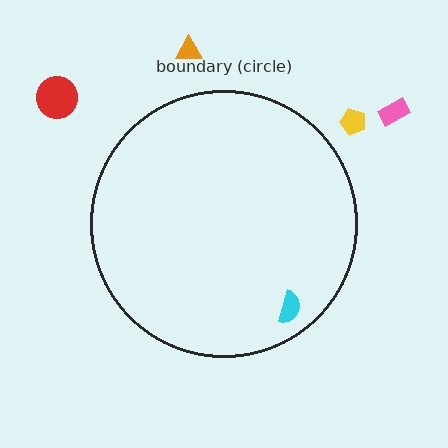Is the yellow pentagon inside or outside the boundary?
Outside.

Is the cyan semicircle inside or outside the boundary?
Inside.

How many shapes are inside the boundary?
1 inside, 4 outside.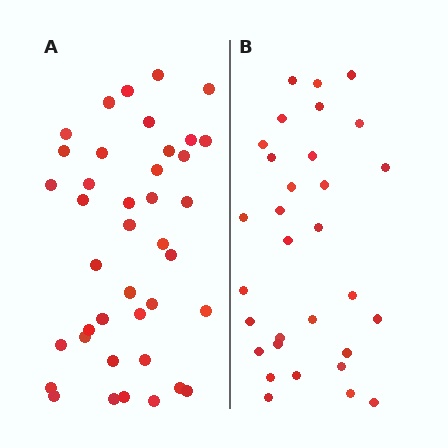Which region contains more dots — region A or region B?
Region A (the left region) has more dots.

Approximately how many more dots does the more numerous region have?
Region A has roughly 8 or so more dots than region B.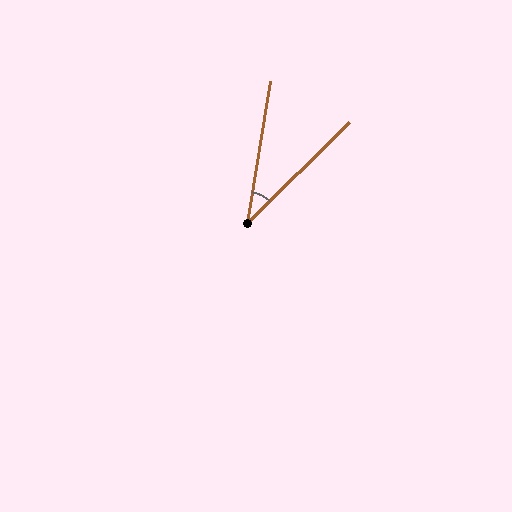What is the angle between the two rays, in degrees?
Approximately 36 degrees.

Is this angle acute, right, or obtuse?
It is acute.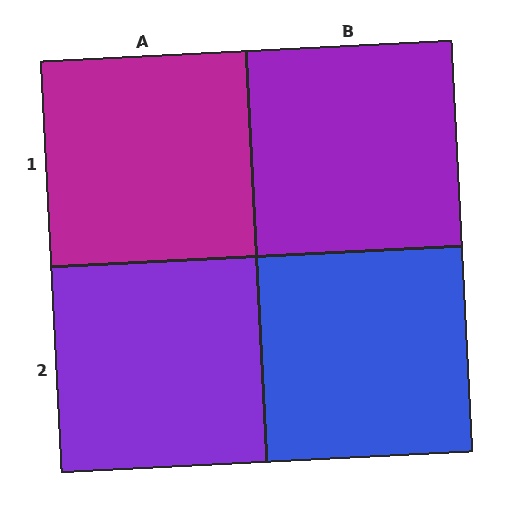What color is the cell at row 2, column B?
Blue.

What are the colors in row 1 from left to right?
Magenta, purple.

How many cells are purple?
2 cells are purple.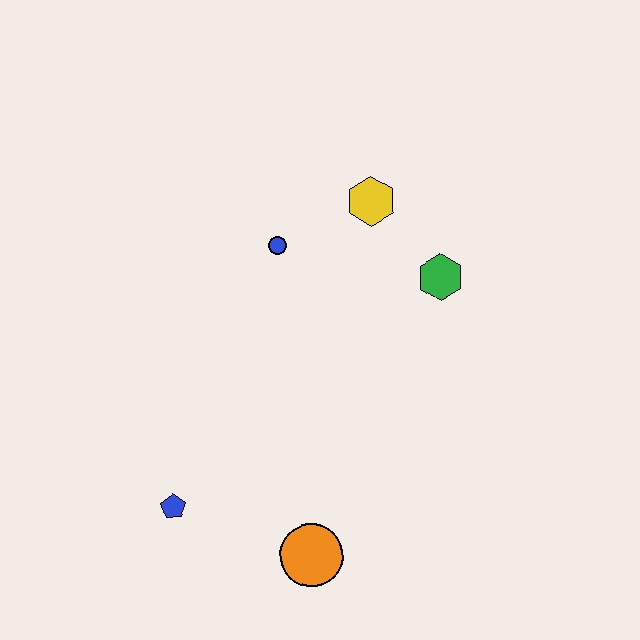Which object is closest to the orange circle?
The blue pentagon is closest to the orange circle.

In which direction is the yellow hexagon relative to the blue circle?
The yellow hexagon is to the right of the blue circle.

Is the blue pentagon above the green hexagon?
No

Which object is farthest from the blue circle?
The orange circle is farthest from the blue circle.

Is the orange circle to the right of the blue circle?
Yes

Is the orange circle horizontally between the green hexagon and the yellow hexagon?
No